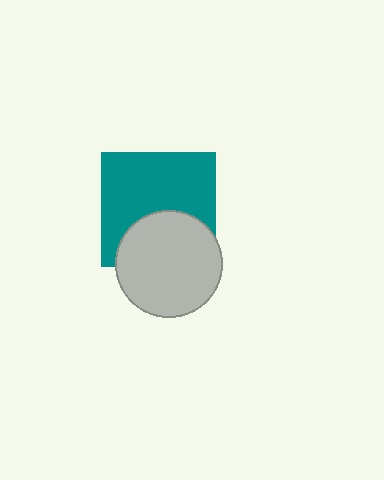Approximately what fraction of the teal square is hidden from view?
Roughly 36% of the teal square is hidden behind the light gray circle.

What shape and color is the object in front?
The object in front is a light gray circle.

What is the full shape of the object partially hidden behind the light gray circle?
The partially hidden object is a teal square.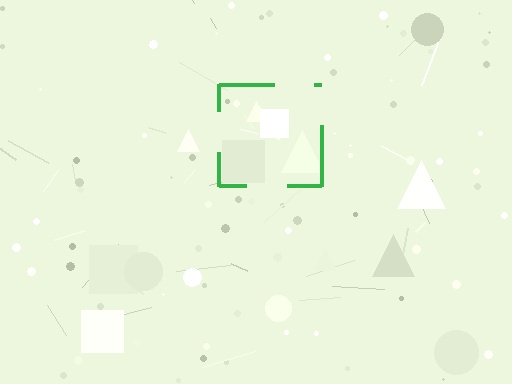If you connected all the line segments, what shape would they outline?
They would outline a square.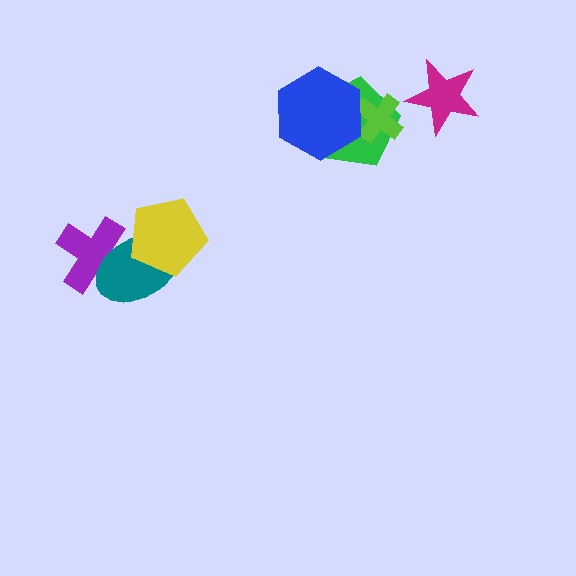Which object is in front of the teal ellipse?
The yellow pentagon is in front of the teal ellipse.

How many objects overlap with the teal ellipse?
2 objects overlap with the teal ellipse.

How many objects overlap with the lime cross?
2 objects overlap with the lime cross.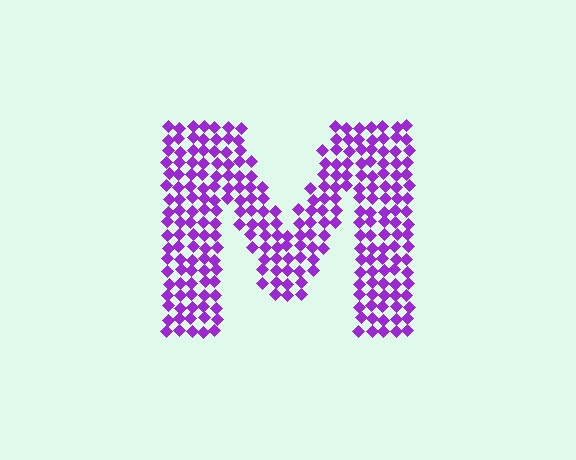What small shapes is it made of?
It is made of small diamonds.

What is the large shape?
The large shape is the letter M.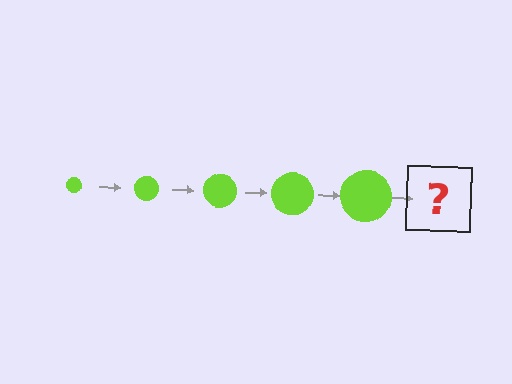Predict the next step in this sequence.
The next step is a lime circle, larger than the previous one.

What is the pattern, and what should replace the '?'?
The pattern is that the circle gets progressively larger each step. The '?' should be a lime circle, larger than the previous one.